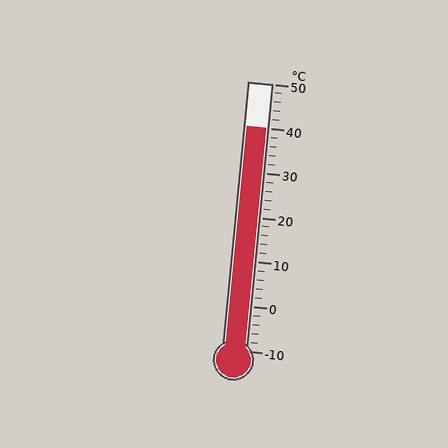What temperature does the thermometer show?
The thermometer shows approximately 40°C.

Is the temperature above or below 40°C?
The temperature is at 40°C.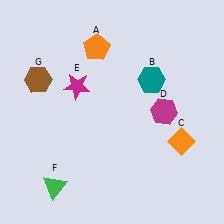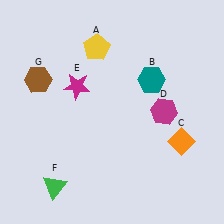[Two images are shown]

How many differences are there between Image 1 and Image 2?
There is 1 difference between the two images.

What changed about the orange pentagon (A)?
In Image 1, A is orange. In Image 2, it changed to yellow.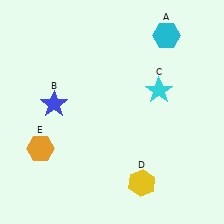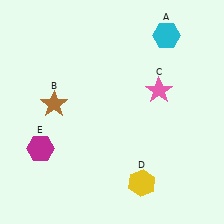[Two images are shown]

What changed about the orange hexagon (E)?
In Image 1, E is orange. In Image 2, it changed to magenta.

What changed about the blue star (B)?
In Image 1, B is blue. In Image 2, it changed to brown.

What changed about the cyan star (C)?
In Image 1, C is cyan. In Image 2, it changed to pink.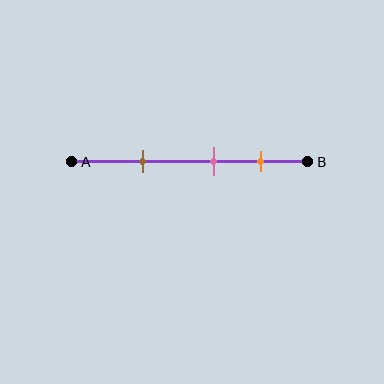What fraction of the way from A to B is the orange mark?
The orange mark is approximately 80% (0.8) of the way from A to B.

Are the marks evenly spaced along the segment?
Yes, the marks are approximately evenly spaced.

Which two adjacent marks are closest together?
The pink and orange marks are the closest adjacent pair.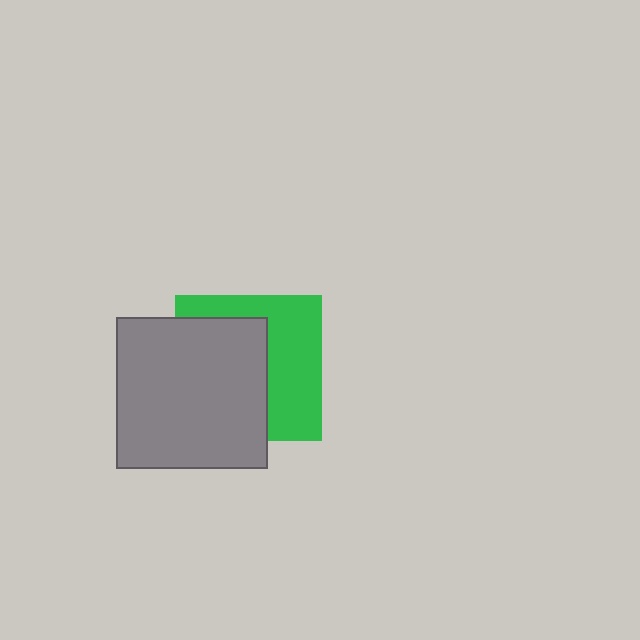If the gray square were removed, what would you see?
You would see the complete green square.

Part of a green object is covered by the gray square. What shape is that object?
It is a square.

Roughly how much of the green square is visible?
About half of it is visible (roughly 46%).